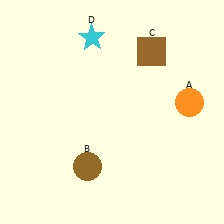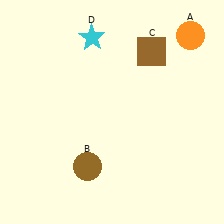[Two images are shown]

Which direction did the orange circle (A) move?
The orange circle (A) moved up.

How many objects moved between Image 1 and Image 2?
1 object moved between the two images.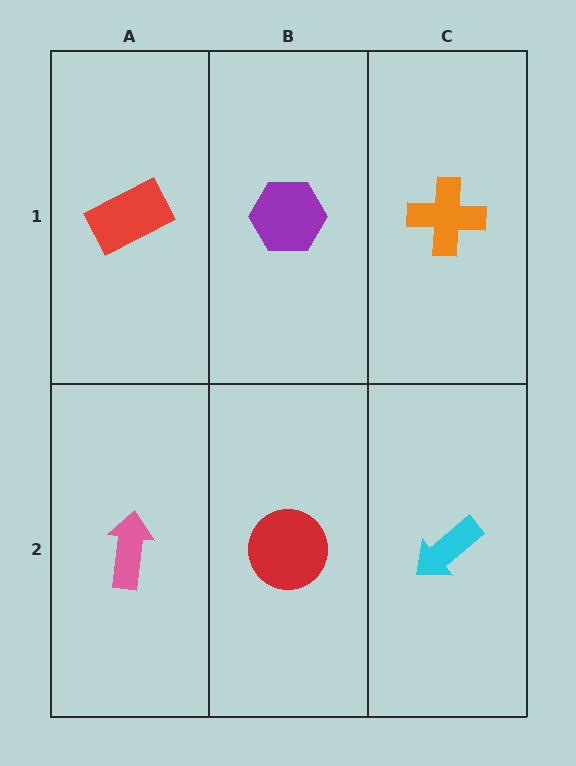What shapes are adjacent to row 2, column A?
A red rectangle (row 1, column A), a red circle (row 2, column B).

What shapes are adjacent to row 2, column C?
An orange cross (row 1, column C), a red circle (row 2, column B).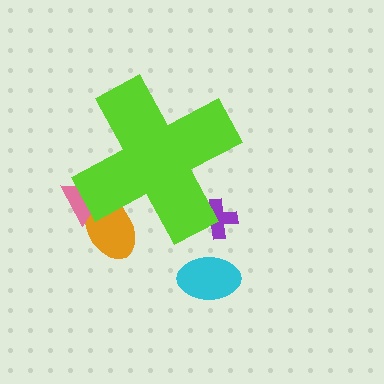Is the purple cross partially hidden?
Yes, the purple cross is partially hidden behind the lime cross.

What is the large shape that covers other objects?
A lime cross.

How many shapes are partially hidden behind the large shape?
3 shapes are partially hidden.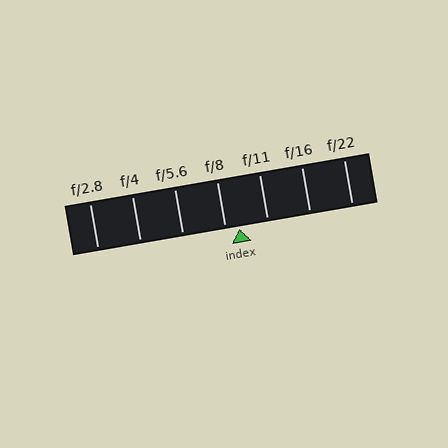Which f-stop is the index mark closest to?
The index mark is closest to f/8.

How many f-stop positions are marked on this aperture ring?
There are 7 f-stop positions marked.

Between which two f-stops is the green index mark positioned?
The index mark is between f/8 and f/11.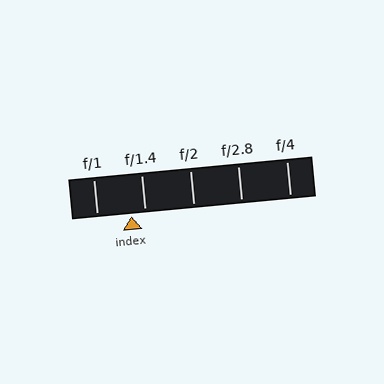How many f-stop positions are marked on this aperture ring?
There are 5 f-stop positions marked.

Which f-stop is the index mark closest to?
The index mark is closest to f/1.4.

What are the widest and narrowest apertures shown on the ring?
The widest aperture shown is f/1 and the narrowest is f/4.